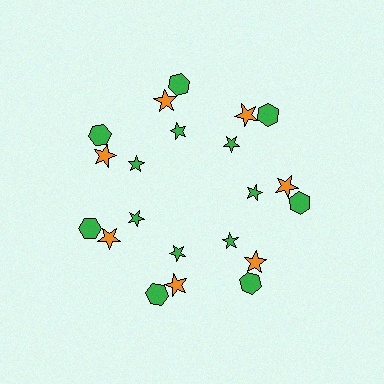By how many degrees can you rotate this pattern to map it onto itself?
The pattern maps onto itself every 51 degrees of rotation.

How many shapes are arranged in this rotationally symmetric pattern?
There are 21 shapes, arranged in 7 groups of 3.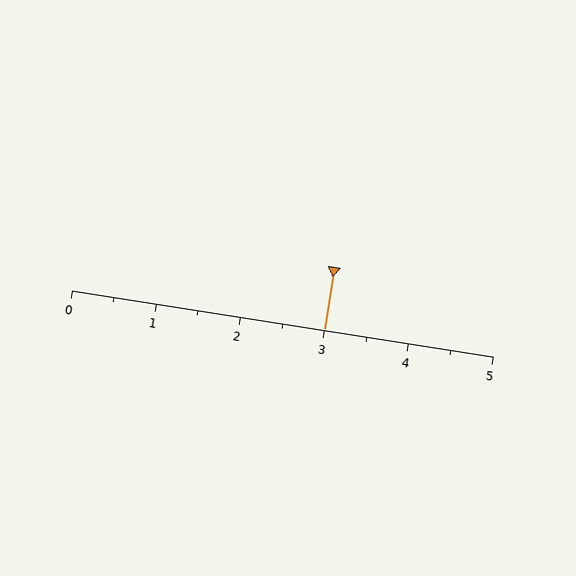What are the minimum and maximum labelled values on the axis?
The axis runs from 0 to 5.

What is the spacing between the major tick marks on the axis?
The major ticks are spaced 1 apart.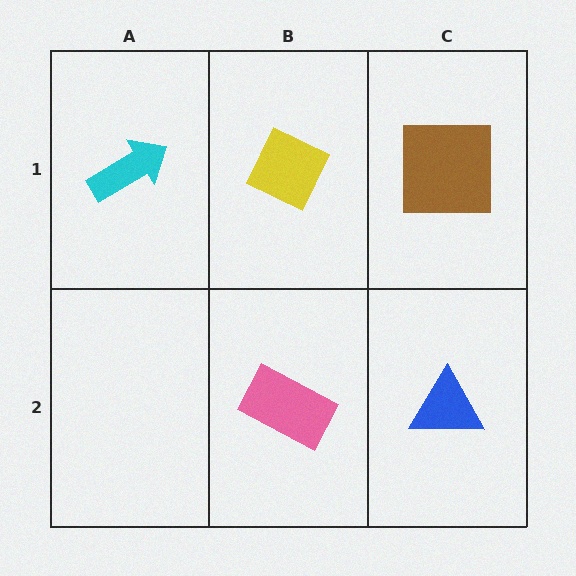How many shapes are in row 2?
2 shapes.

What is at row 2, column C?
A blue triangle.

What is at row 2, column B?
A pink rectangle.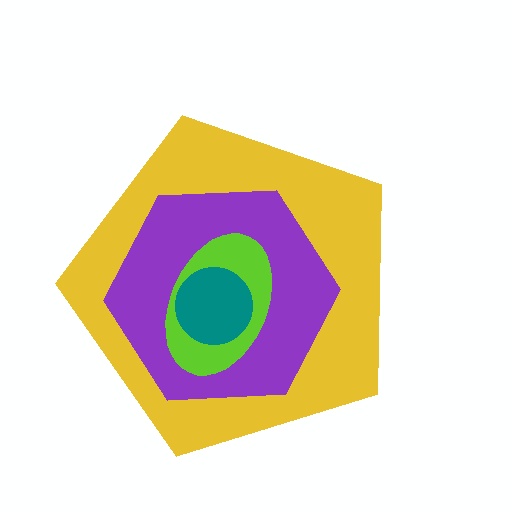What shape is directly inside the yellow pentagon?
The purple hexagon.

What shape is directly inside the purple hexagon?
The lime ellipse.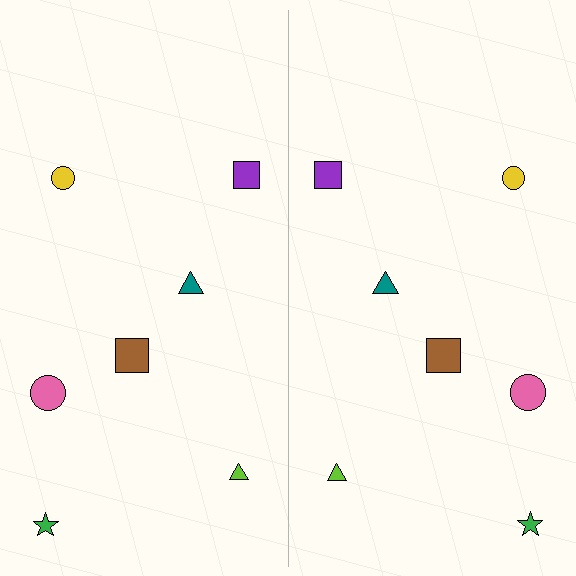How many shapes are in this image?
There are 14 shapes in this image.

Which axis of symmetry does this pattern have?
The pattern has a vertical axis of symmetry running through the center of the image.